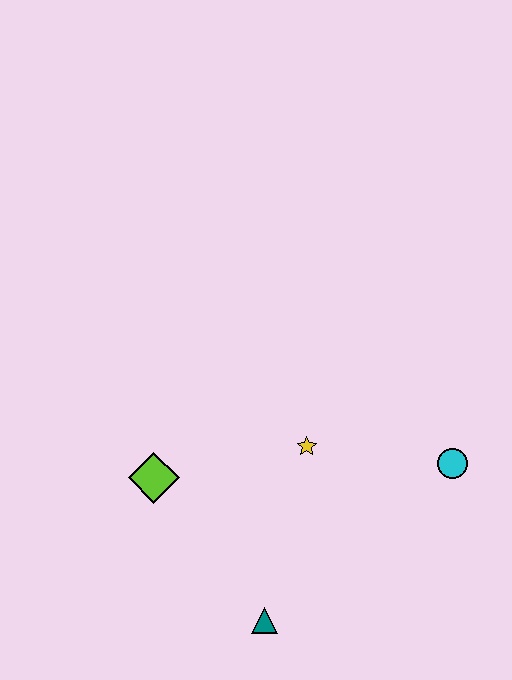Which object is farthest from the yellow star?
The teal triangle is farthest from the yellow star.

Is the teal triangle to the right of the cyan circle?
No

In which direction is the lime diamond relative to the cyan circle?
The lime diamond is to the left of the cyan circle.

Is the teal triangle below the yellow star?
Yes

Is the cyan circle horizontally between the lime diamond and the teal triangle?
No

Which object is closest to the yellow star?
The cyan circle is closest to the yellow star.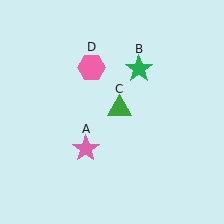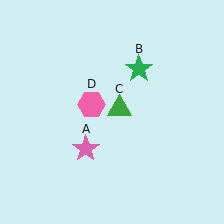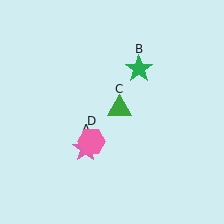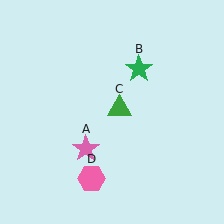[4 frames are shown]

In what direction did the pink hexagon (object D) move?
The pink hexagon (object D) moved down.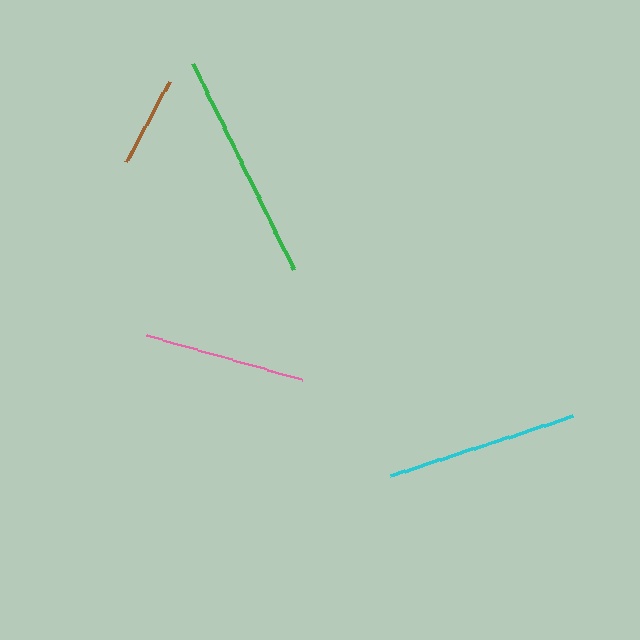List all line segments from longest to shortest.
From longest to shortest: green, cyan, pink, brown.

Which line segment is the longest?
The green line is the longest at approximately 229 pixels.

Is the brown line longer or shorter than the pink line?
The pink line is longer than the brown line.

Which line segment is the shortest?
The brown line is the shortest at approximately 92 pixels.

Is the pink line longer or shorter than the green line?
The green line is longer than the pink line.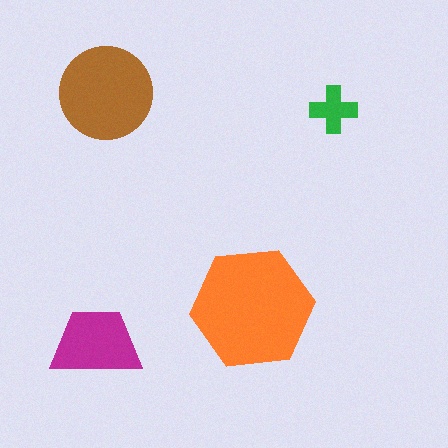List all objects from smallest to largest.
The green cross, the magenta trapezoid, the brown circle, the orange hexagon.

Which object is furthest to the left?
The magenta trapezoid is leftmost.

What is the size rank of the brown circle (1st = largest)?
2nd.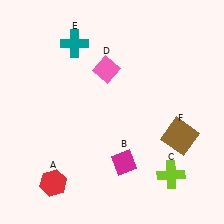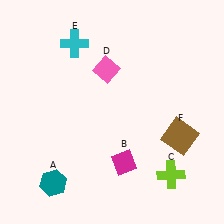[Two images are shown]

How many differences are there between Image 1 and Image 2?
There are 2 differences between the two images.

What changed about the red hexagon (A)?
In Image 1, A is red. In Image 2, it changed to teal.